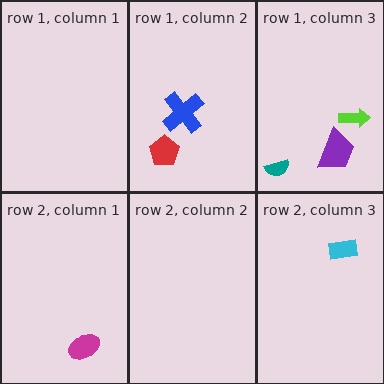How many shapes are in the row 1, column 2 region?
2.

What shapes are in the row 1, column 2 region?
The blue cross, the red pentagon.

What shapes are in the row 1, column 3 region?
The teal semicircle, the lime arrow, the purple trapezoid.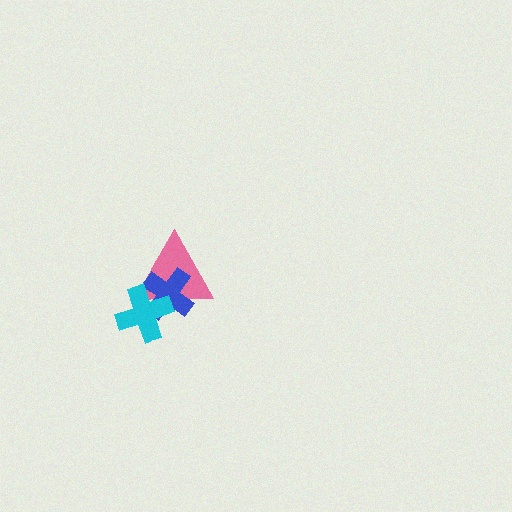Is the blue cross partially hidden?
Yes, it is partially covered by another shape.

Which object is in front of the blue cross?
The cyan cross is in front of the blue cross.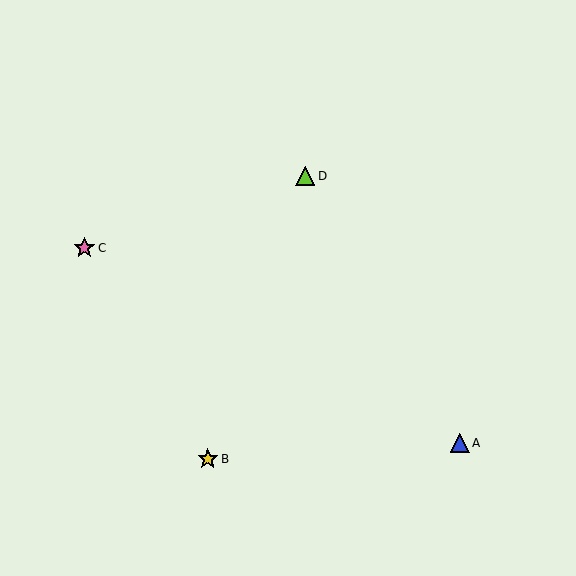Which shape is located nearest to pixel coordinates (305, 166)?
The lime triangle (labeled D) at (305, 176) is nearest to that location.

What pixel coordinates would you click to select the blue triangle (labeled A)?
Click at (460, 443) to select the blue triangle A.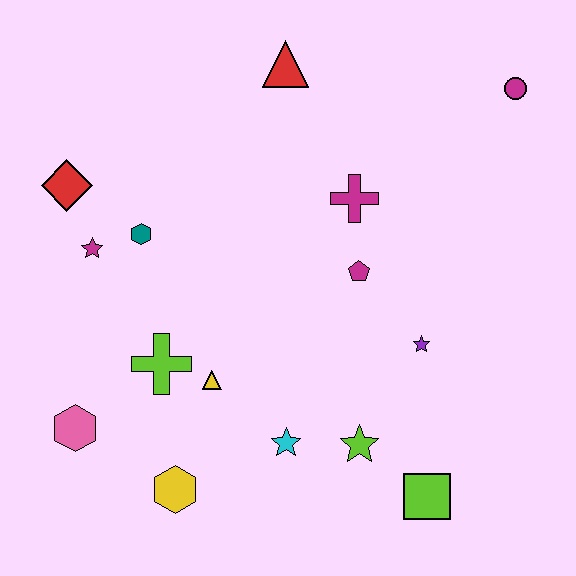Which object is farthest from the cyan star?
The magenta circle is farthest from the cyan star.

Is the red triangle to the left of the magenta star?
No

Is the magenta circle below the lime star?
No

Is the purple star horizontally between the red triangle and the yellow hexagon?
No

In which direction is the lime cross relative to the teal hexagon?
The lime cross is below the teal hexagon.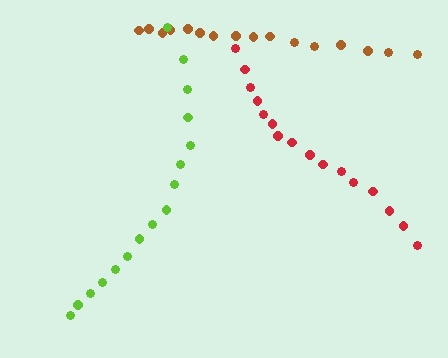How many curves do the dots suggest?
There are 3 distinct paths.